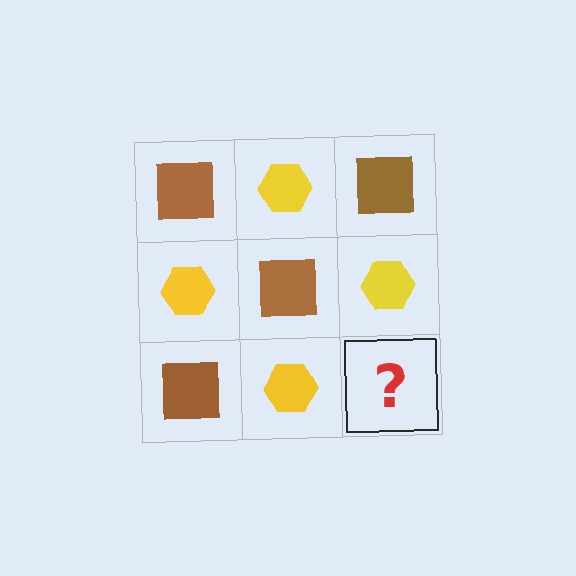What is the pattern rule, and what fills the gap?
The rule is that it alternates brown square and yellow hexagon in a checkerboard pattern. The gap should be filled with a brown square.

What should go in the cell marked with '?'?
The missing cell should contain a brown square.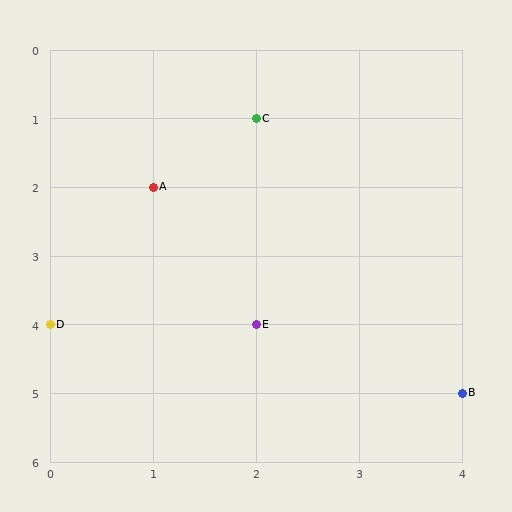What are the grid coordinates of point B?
Point B is at grid coordinates (4, 5).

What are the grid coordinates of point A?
Point A is at grid coordinates (1, 2).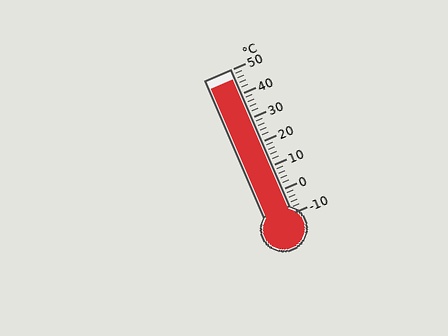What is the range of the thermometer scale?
The thermometer scale ranges from -10°C to 50°C.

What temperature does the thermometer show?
The thermometer shows approximately 46°C.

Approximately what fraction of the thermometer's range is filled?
The thermometer is filled to approximately 95% of its range.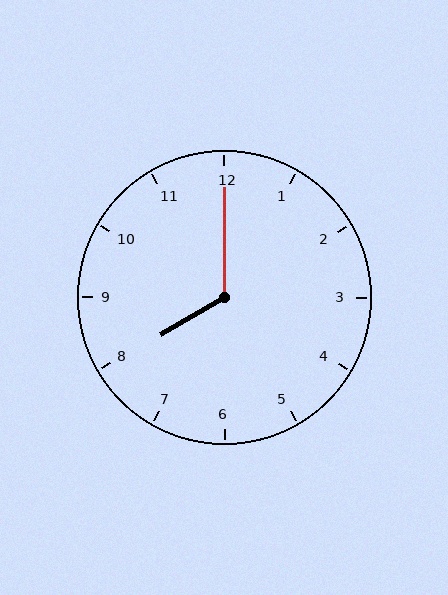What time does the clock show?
8:00.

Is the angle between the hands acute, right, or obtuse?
It is obtuse.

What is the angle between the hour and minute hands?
Approximately 120 degrees.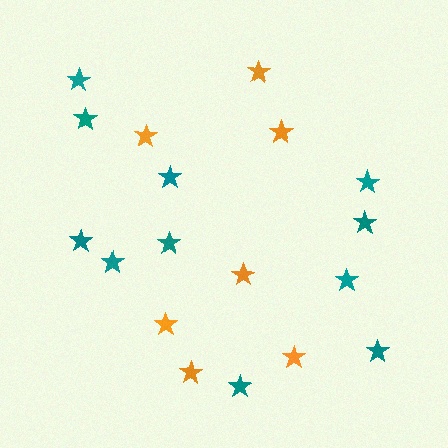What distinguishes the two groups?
There are 2 groups: one group of teal stars (11) and one group of orange stars (7).